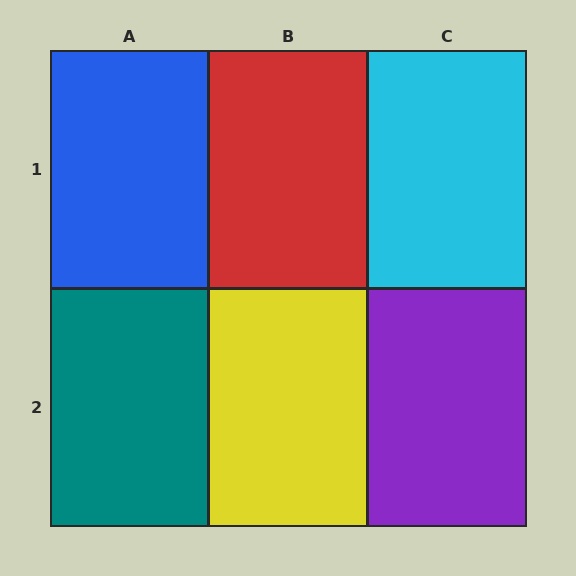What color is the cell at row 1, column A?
Blue.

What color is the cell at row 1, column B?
Red.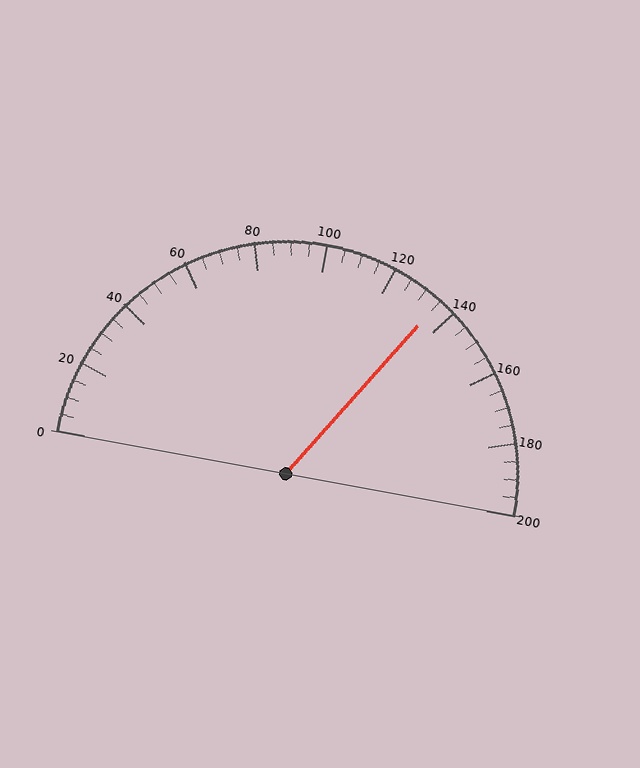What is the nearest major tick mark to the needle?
The nearest major tick mark is 140.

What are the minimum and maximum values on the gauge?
The gauge ranges from 0 to 200.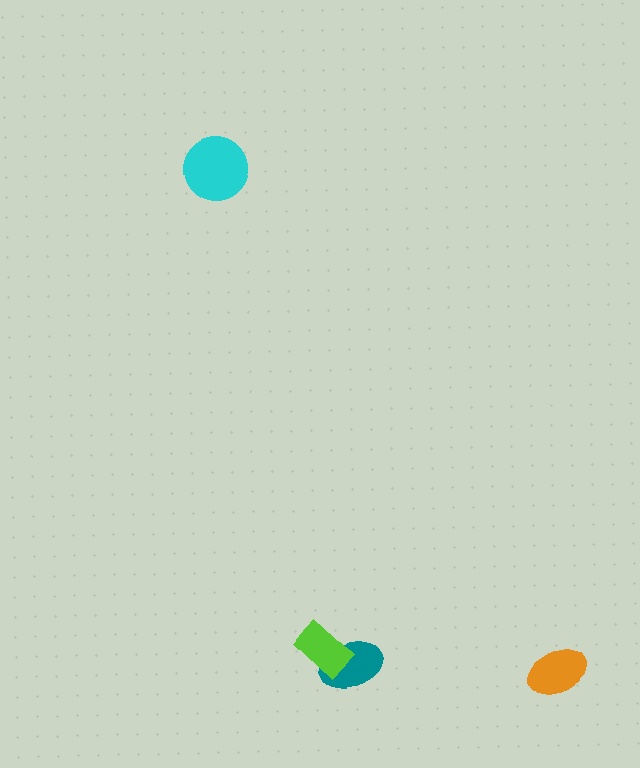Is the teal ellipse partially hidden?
Yes, it is partially covered by another shape.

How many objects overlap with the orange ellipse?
0 objects overlap with the orange ellipse.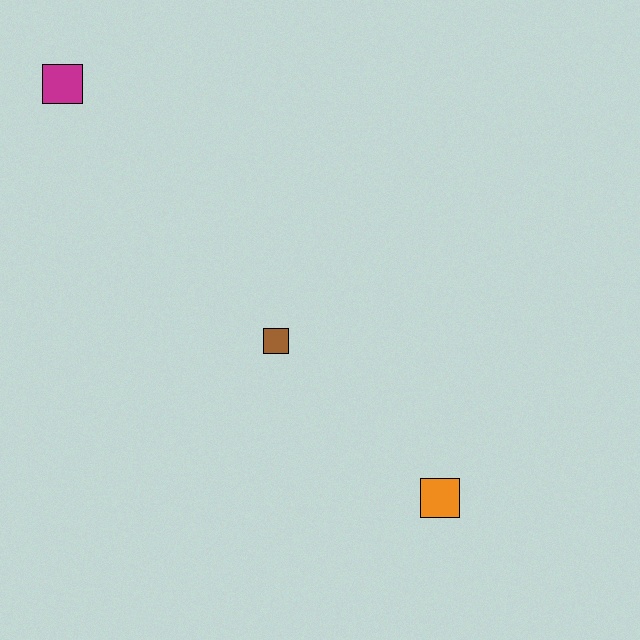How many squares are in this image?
There are 3 squares.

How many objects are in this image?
There are 3 objects.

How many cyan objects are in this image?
There are no cyan objects.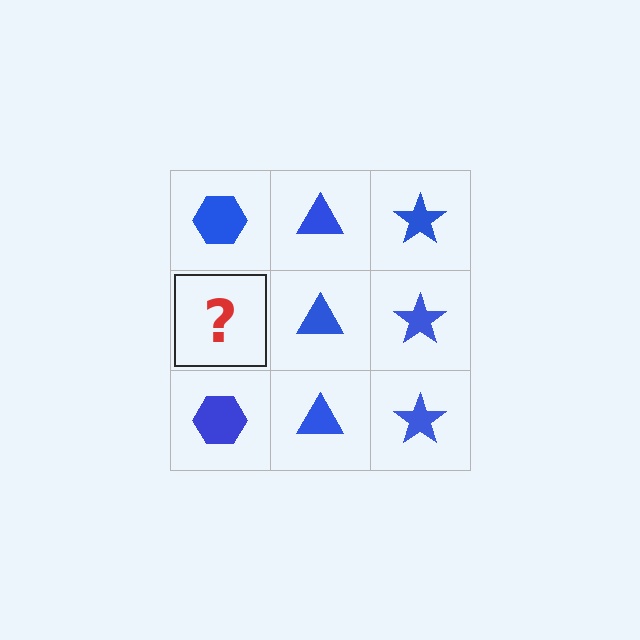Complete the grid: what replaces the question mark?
The question mark should be replaced with a blue hexagon.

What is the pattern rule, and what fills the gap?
The rule is that each column has a consistent shape. The gap should be filled with a blue hexagon.